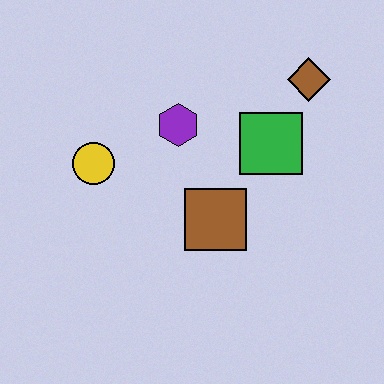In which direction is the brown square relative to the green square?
The brown square is below the green square.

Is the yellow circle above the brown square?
Yes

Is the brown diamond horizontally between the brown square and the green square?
No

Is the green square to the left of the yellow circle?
No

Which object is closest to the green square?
The brown diamond is closest to the green square.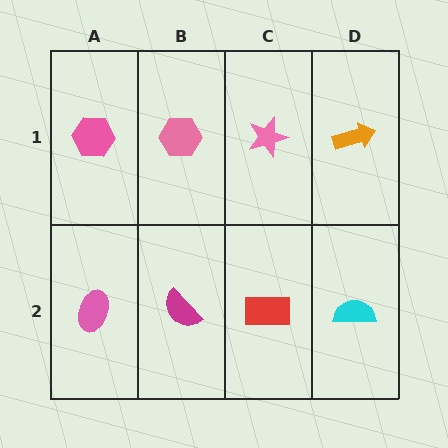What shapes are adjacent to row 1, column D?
A cyan semicircle (row 2, column D), a pink star (row 1, column C).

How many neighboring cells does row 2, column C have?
3.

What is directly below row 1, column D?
A cyan semicircle.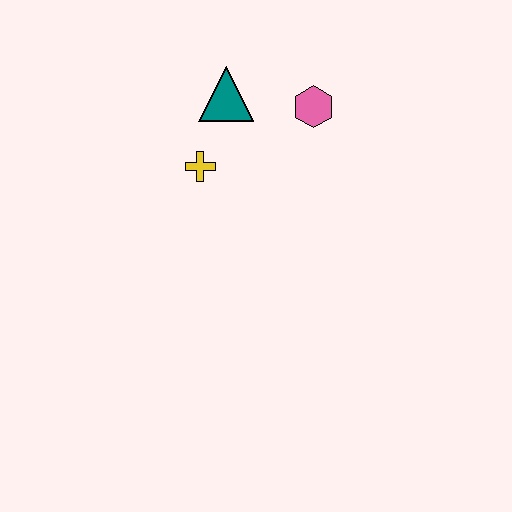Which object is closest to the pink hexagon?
The teal triangle is closest to the pink hexagon.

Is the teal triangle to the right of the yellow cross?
Yes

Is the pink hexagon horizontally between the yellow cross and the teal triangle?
No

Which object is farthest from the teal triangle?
The pink hexagon is farthest from the teal triangle.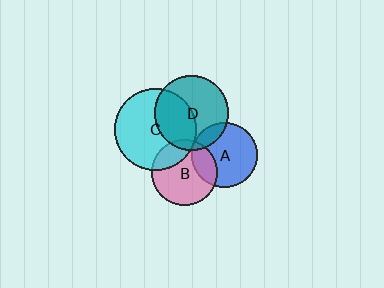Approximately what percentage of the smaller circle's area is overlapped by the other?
Approximately 25%.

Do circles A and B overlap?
Yes.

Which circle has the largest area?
Circle C (cyan).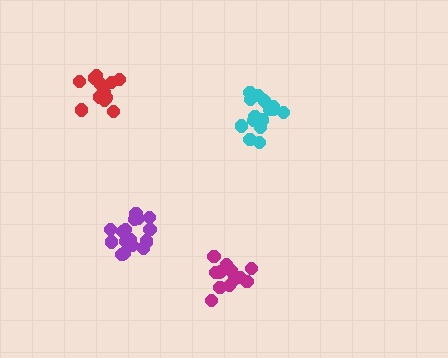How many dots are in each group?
Group 1: 17 dots, Group 2: 12 dots, Group 3: 15 dots, Group 4: 13 dots (57 total).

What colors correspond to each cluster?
The clusters are colored: purple, magenta, cyan, red.